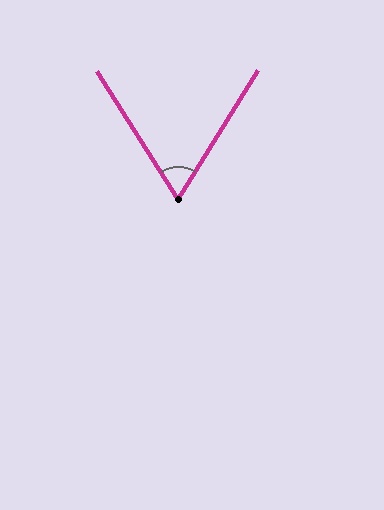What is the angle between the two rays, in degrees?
Approximately 64 degrees.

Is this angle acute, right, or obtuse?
It is acute.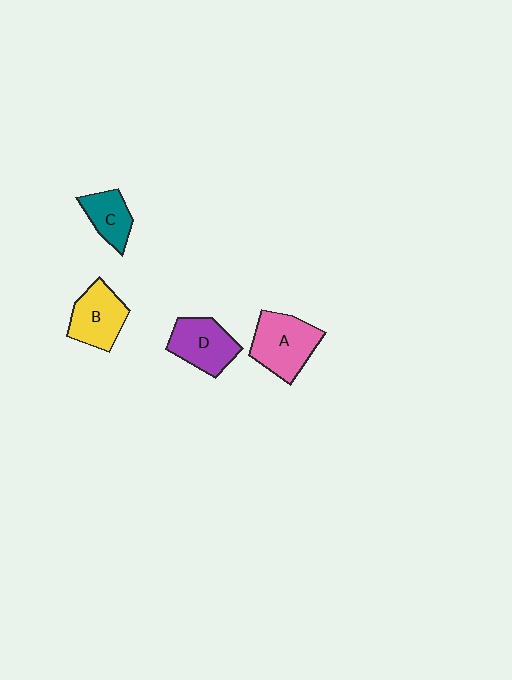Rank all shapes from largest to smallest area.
From largest to smallest: A (pink), B (yellow), D (purple), C (teal).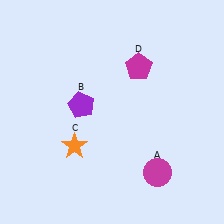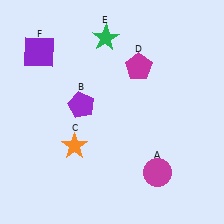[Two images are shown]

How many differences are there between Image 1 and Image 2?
There are 2 differences between the two images.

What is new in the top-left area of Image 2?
A purple square (F) was added in the top-left area of Image 2.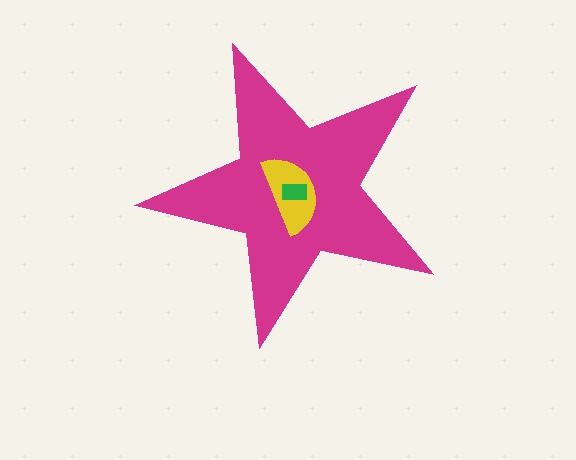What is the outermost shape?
The magenta star.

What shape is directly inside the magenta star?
The yellow semicircle.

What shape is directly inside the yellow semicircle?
The green rectangle.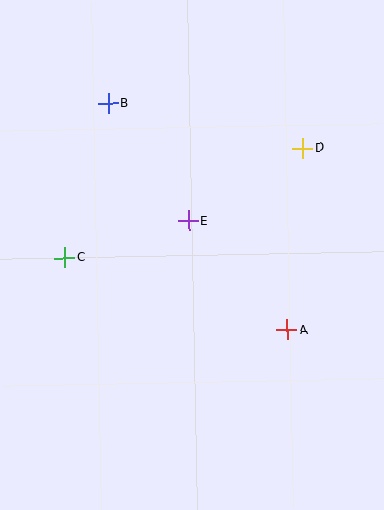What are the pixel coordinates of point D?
Point D is at (302, 148).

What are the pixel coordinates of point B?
Point B is at (108, 103).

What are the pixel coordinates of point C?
Point C is at (65, 258).